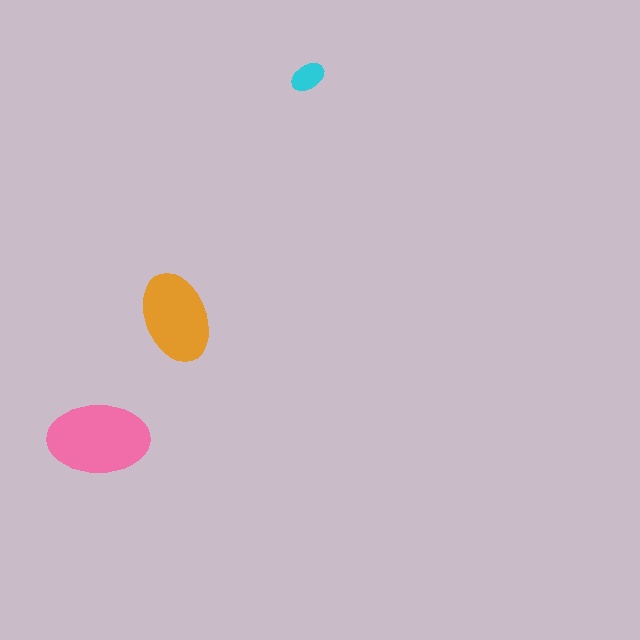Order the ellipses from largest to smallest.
the pink one, the orange one, the cyan one.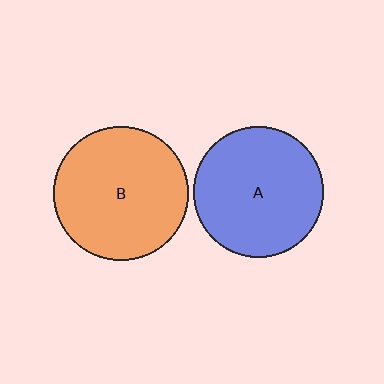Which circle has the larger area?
Circle B (orange).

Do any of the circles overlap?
No, none of the circles overlap.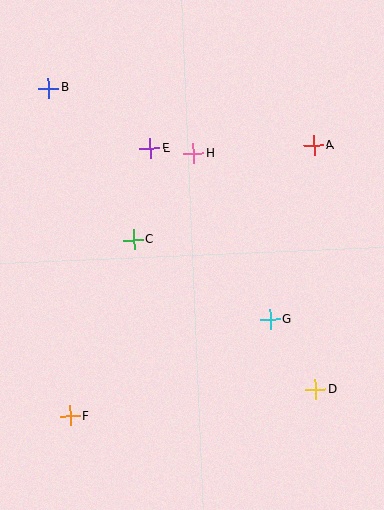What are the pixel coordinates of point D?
Point D is at (316, 390).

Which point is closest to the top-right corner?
Point A is closest to the top-right corner.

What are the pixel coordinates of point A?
Point A is at (314, 146).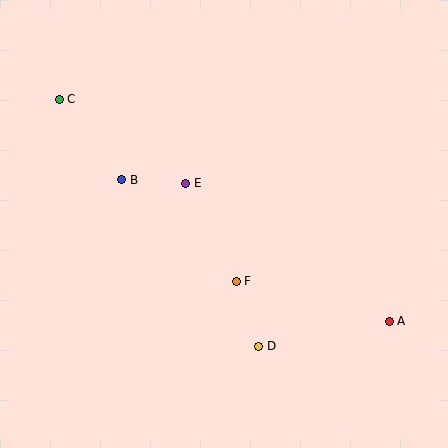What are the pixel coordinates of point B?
Point B is at (122, 180).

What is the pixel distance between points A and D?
The distance between A and D is 133 pixels.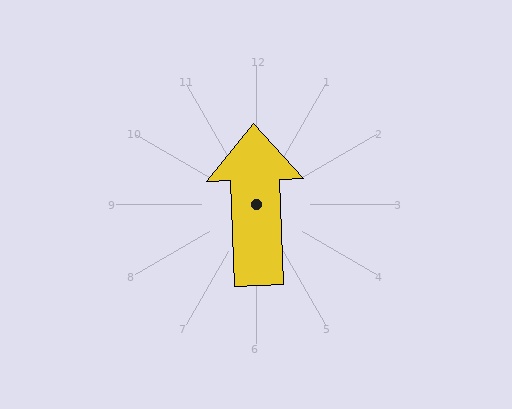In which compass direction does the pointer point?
North.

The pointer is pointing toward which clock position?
Roughly 12 o'clock.